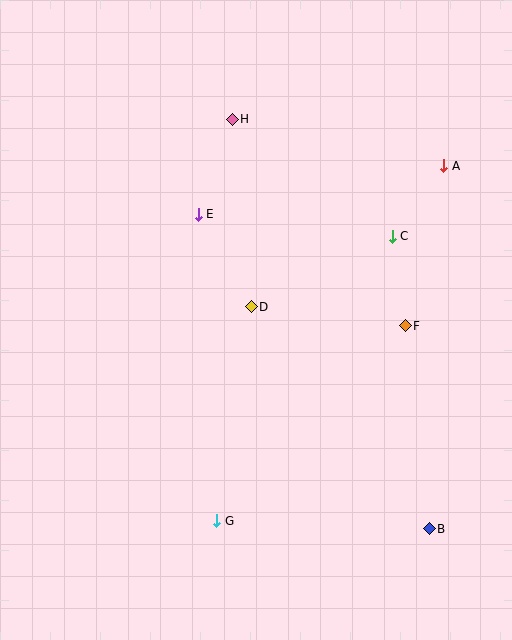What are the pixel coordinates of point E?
Point E is at (198, 214).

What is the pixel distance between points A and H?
The distance between A and H is 216 pixels.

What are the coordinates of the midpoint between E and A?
The midpoint between E and A is at (321, 190).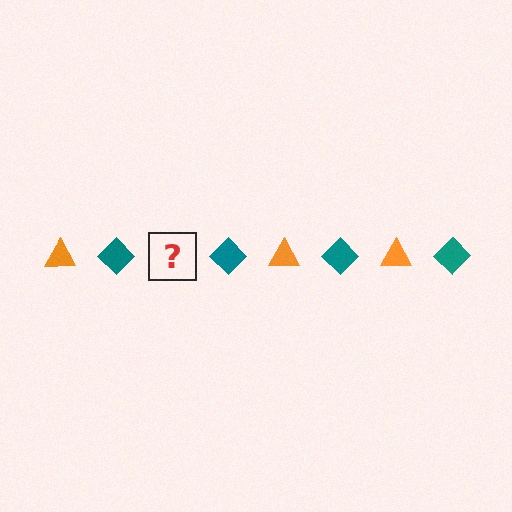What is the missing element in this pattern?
The missing element is an orange triangle.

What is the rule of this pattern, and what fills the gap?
The rule is that the pattern alternates between orange triangle and teal diamond. The gap should be filled with an orange triangle.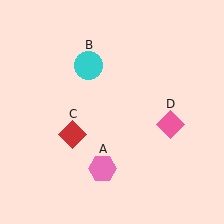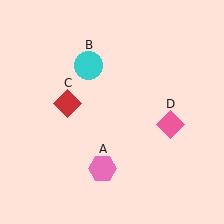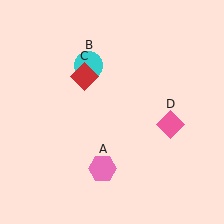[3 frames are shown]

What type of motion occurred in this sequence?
The red diamond (object C) rotated clockwise around the center of the scene.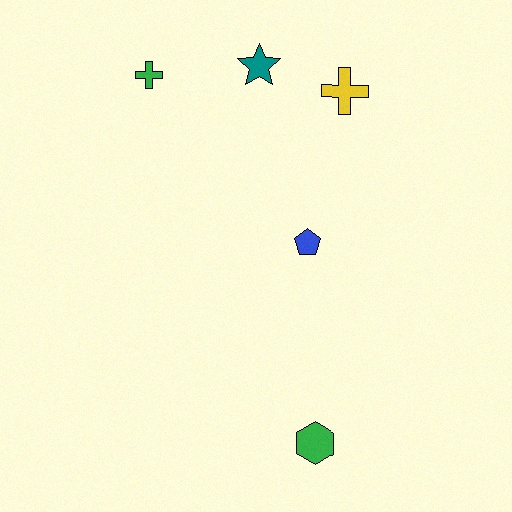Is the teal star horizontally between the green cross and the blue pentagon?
Yes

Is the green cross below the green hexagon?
No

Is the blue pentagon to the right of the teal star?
Yes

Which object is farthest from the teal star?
The green hexagon is farthest from the teal star.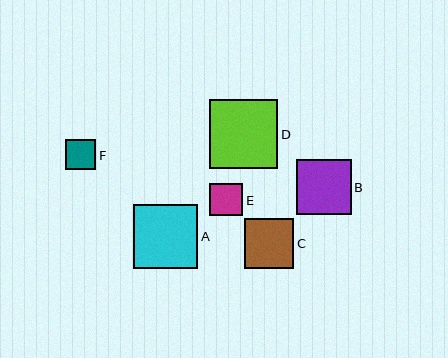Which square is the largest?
Square D is the largest with a size of approximately 69 pixels.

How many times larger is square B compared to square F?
Square B is approximately 1.8 times the size of square F.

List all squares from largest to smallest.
From largest to smallest: D, A, B, C, E, F.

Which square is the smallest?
Square F is the smallest with a size of approximately 30 pixels.